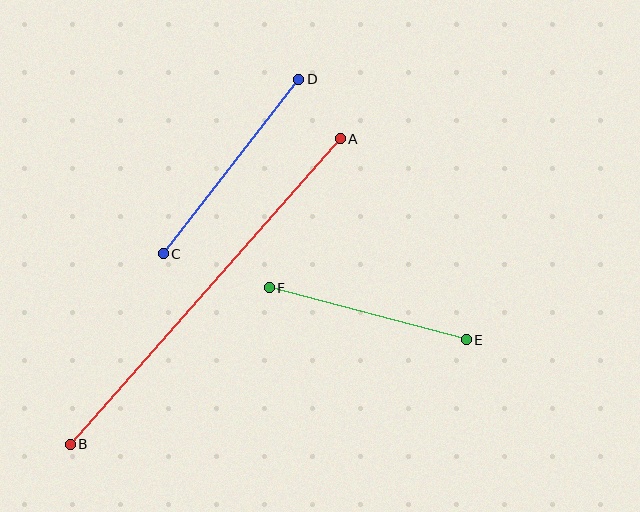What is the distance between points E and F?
The distance is approximately 204 pixels.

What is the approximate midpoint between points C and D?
The midpoint is at approximately (231, 167) pixels.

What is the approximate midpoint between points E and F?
The midpoint is at approximately (368, 314) pixels.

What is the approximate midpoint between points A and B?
The midpoint is at approximately (205, 291) pixels.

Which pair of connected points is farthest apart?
Points A and B are farthest apart.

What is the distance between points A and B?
The distance is approximately 408 pixels.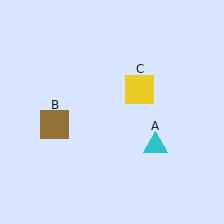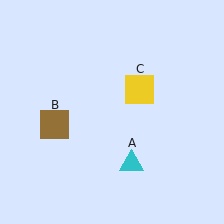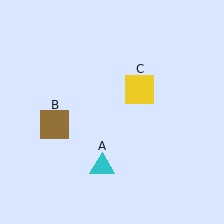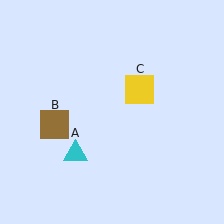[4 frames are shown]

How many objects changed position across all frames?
1 object changed position: cyan triangle (object A).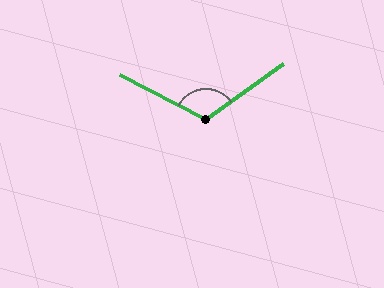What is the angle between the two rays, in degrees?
Approximately 116 degrees.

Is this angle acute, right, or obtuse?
It is obtuse.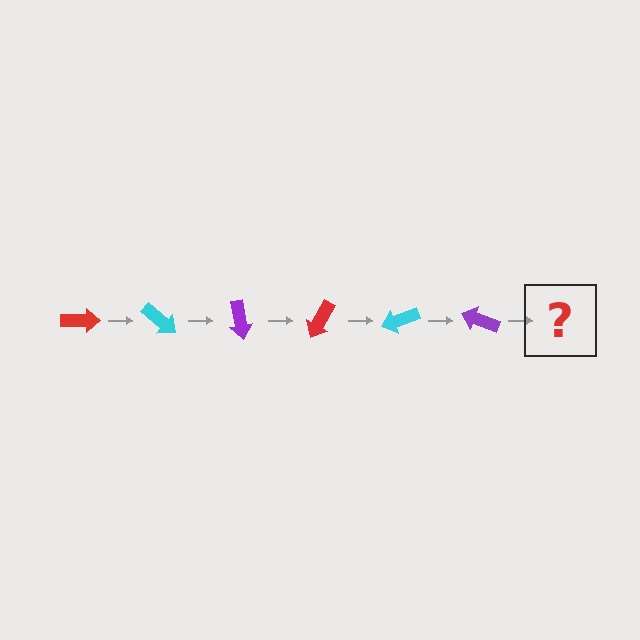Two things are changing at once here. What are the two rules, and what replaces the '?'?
The two rules are that it rotates 40 degrees each step and the color cycles through red, cyan, and purple. The '?' should be a red arrow, rotated 240 degrees from the start.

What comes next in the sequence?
The next element should be a red arrow, rotated 240 degrees from the start.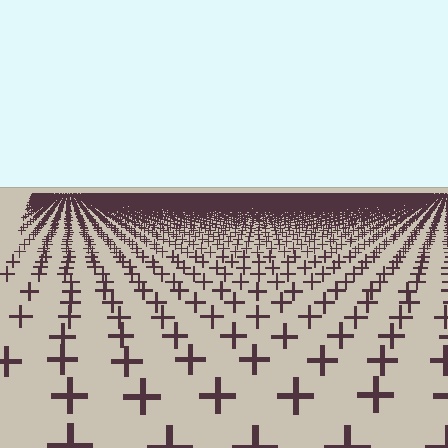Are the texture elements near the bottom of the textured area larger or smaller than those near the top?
Larger. Near the bottom, elements are closer to the viewer and appear at a bigger on-screen size.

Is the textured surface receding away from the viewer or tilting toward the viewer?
The surface is receding away from the viewer. Texture elements get smaller and denser toward the top.